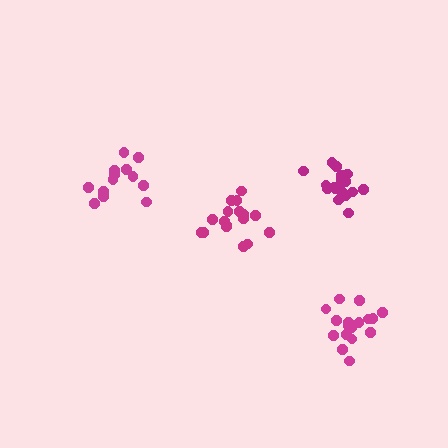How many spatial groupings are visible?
There are 4 spatial groupings.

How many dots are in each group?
Group 1: 17 dots, Group 2: 17 dots, Group 3: 13 dots, Group 4: 17 dots (64 total).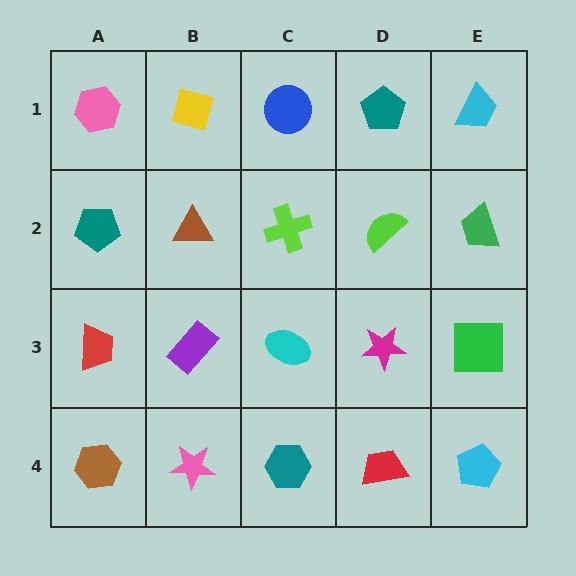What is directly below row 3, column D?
A red trapezoid.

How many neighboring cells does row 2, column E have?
3.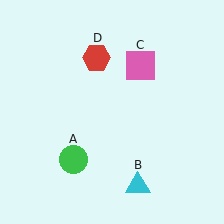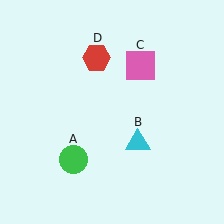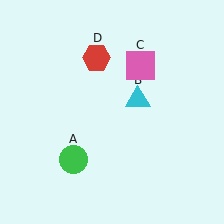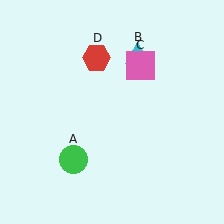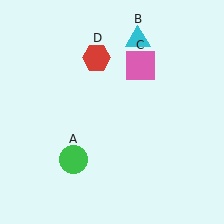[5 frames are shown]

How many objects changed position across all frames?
1 object changed position: cyan triangle (object B).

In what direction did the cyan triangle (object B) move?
The cyan triangle (object B) moved up.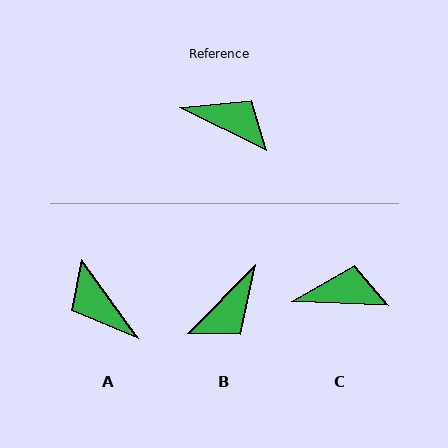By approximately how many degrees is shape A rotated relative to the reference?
Approximately 152 degrees counter-clockwise.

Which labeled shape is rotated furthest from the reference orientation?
A, about 152 degrees away.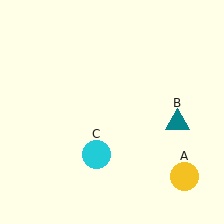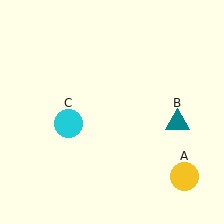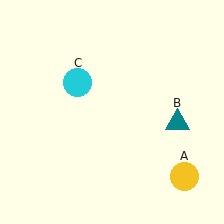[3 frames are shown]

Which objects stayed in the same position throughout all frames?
Yellow circle (object A) and teal triangle (object B) remained stationary.